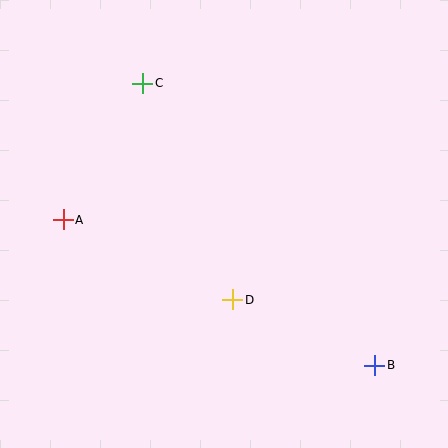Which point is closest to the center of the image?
Point D at (233, 300) is closest to the center.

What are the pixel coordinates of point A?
Point A is at (63, 220).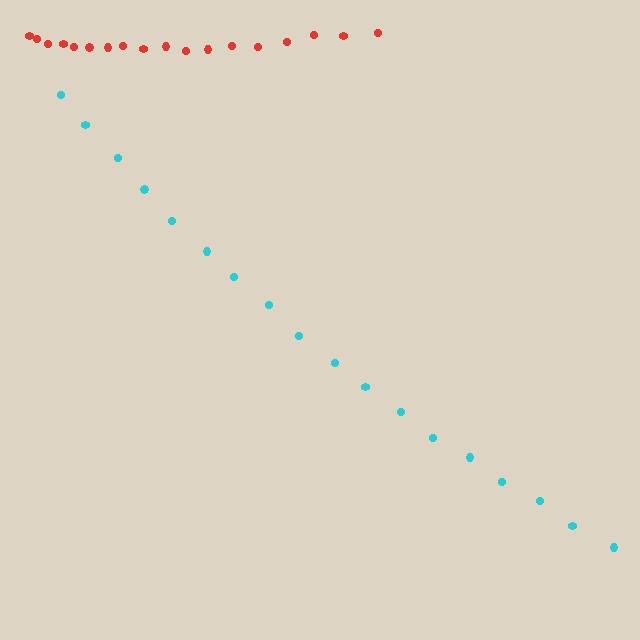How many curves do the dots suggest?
There are 2 distinct paths.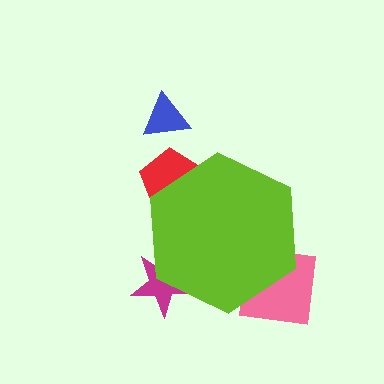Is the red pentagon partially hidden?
Yes, the red pentagon is partially hidden behind the lime hexagon.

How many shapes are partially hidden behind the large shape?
3 shapes are partially hidden.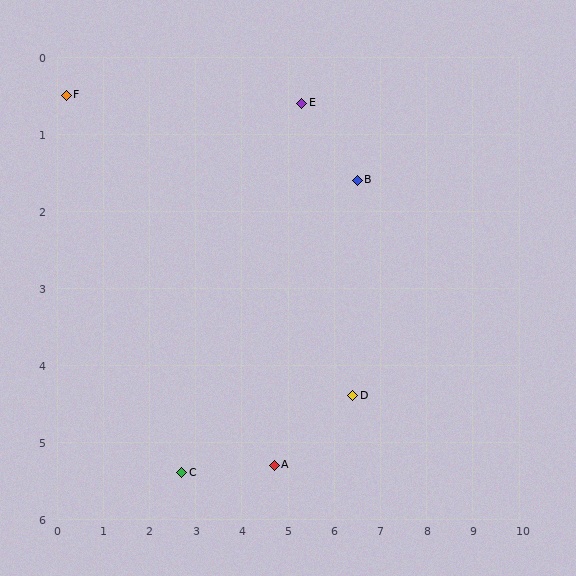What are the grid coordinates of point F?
Point F is at approximately (0.2, 0.5).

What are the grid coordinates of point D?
Point D is at approximately (6.4, 4.4).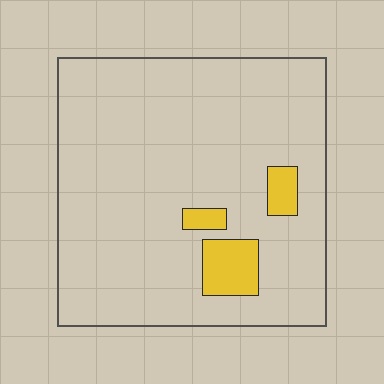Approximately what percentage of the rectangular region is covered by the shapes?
Approximately 10%.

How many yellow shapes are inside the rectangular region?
3.